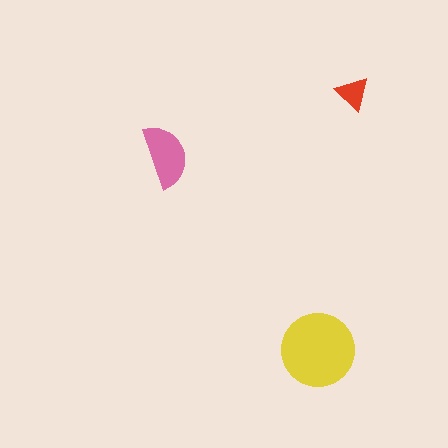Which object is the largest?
The yellow circle.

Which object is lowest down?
The yellow circle is bottommost.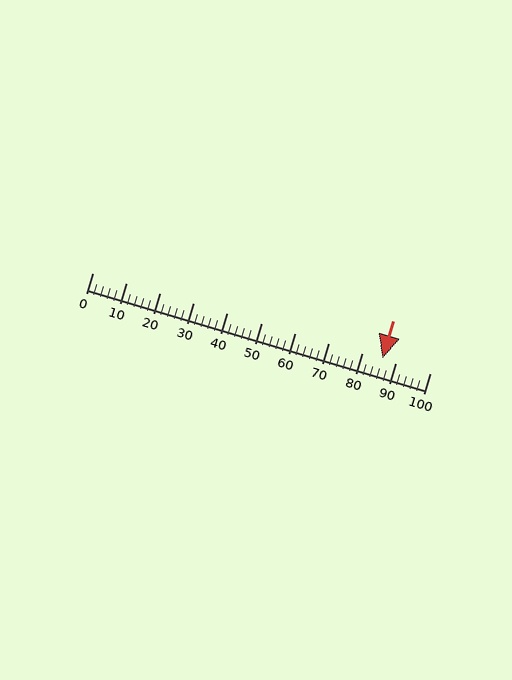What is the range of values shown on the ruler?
The ruler shows values from 0 to 100.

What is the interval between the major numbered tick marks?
The major tick marks are spaced 10 units apart.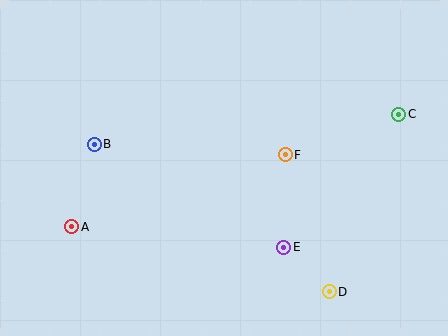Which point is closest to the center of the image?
Point F at (285, 155) is closest to the center.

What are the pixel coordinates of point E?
Point E is at (284, 247).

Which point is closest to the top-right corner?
Point C is closest to the top-right corner.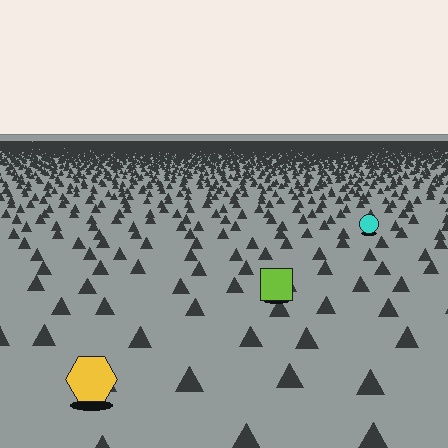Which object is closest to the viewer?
The yellow hexagon is closest. The texture marks near it are larger and more spread out.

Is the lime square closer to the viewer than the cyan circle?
Yes. The lime square is closer — you can tell from the texture gradient: the ground texture is coarser near it.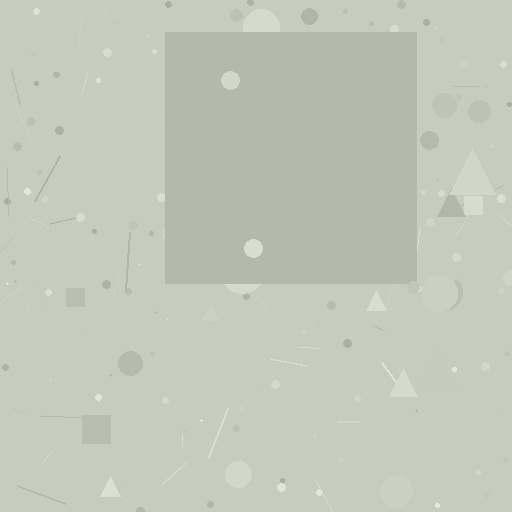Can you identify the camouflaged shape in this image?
The camouflaged shape is a square.